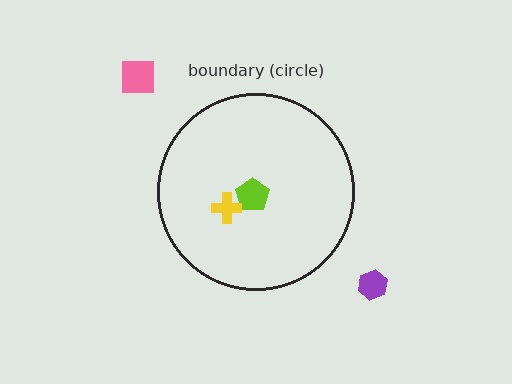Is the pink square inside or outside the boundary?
Outside.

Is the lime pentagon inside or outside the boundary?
Inside.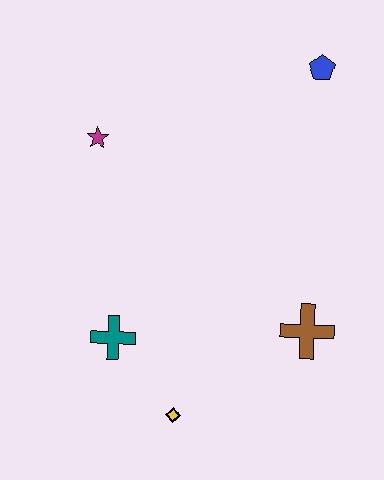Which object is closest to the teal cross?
The yellow diamond is closest to the teal cross.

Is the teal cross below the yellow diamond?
No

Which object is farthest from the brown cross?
The magenta star is farthest from the brown cross.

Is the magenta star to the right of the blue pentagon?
No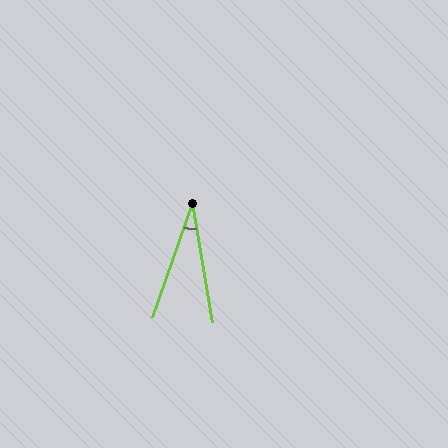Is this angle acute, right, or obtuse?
It is acute.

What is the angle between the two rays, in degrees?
Approximately 29 degrees.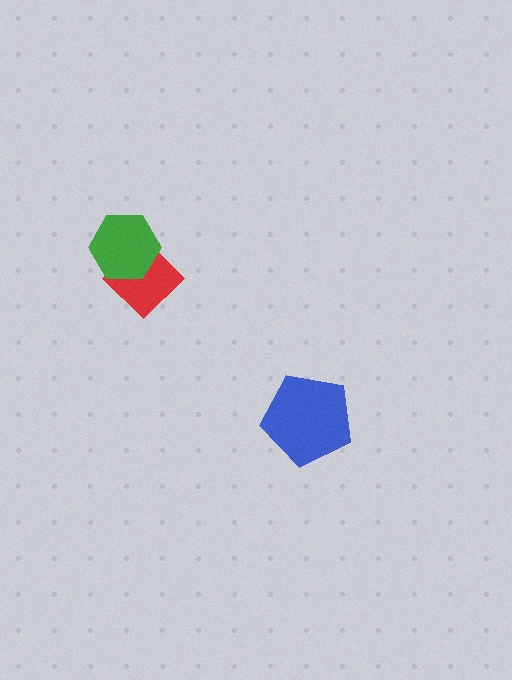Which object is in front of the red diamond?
The green hexagon is in front of the red diamond.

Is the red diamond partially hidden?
Yes, it is partially covered by another shape.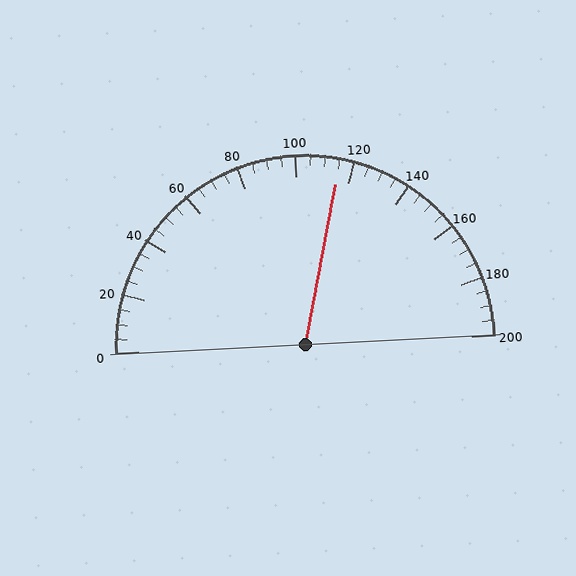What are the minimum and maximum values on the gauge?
The gauge ranges from 0 to 200.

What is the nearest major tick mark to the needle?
The nearest major tick mark is 120.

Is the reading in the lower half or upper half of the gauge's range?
The reading is in the upper half of the range (0 to 200).